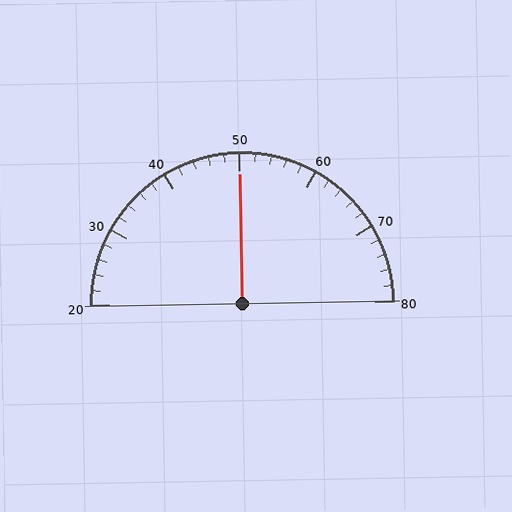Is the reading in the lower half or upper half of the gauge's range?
The reading is in the upper half of the range (20 to 80).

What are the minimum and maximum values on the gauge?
The gauge ranges from 20 to 80.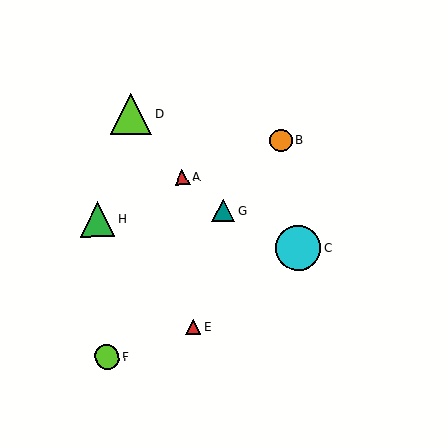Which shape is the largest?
The cyan circle (labeled C) is the largest.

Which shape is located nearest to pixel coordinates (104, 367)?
The lime circle (labeled F) at (107, 357) is nearest to that location.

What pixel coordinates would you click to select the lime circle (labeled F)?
Click at (107, 357) to select the lime circle F.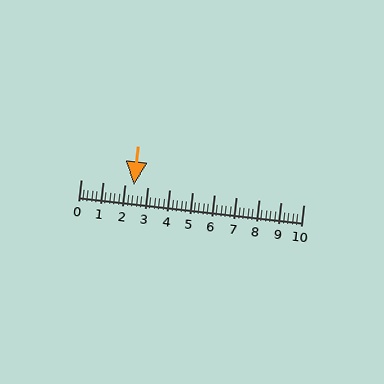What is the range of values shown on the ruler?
The ruler shows values from 0 to 10.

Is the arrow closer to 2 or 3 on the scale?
The arrow is closer to 2.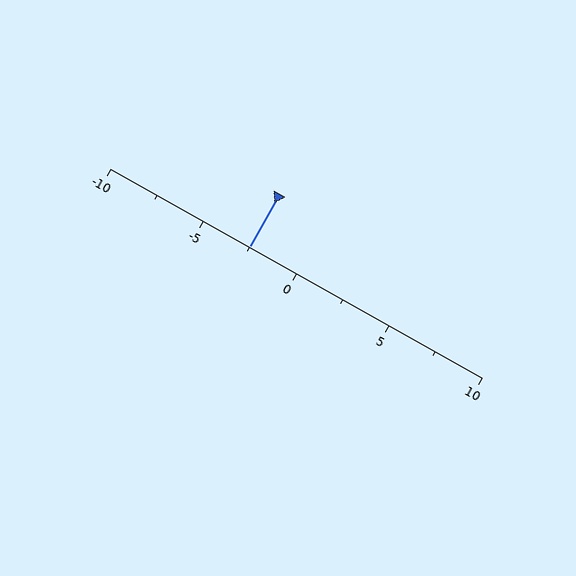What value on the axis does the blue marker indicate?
The marker indicates approximately -2.5.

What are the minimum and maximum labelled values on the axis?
The axis runs from -10 to 10.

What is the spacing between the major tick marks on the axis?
The major ticks are spaced 5 apart.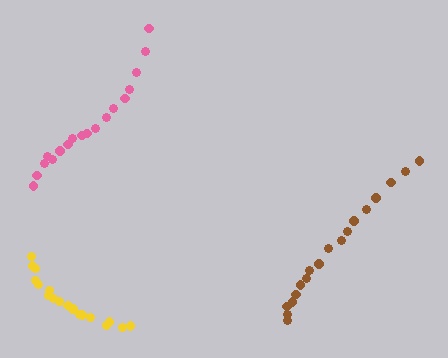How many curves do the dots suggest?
There are 3 distinct paths.